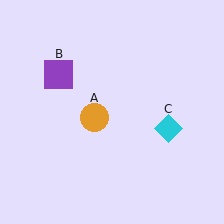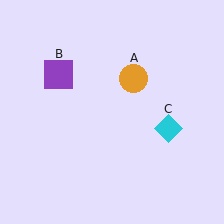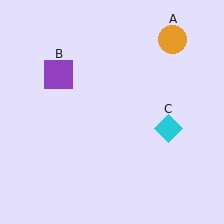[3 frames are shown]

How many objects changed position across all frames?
1 object changed position: orange circle (object A).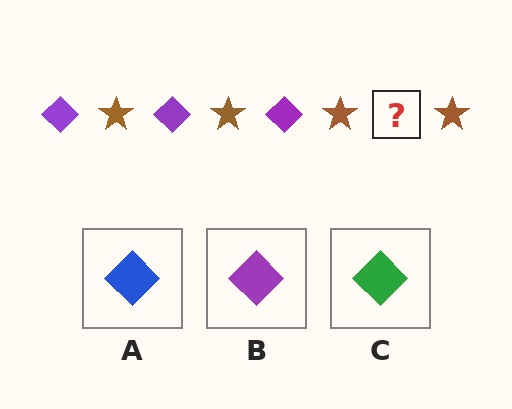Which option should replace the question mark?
Option B.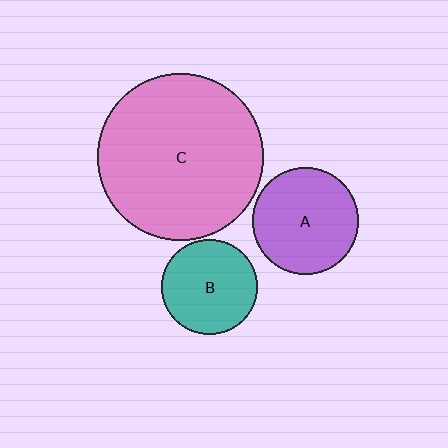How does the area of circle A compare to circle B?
Approximately 1.3 times.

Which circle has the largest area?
Circle C (pink).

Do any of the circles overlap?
No, none of the circles overlap.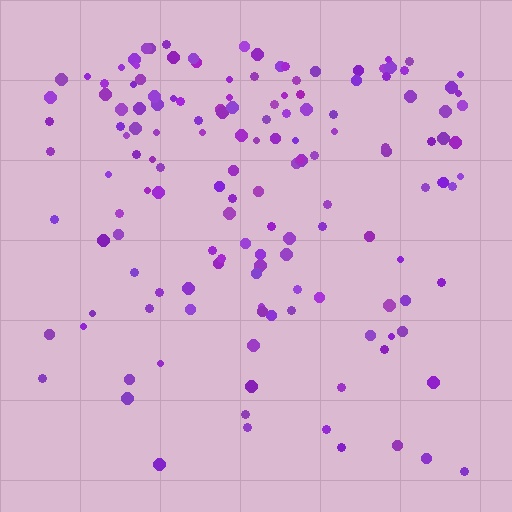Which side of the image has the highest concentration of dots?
The top.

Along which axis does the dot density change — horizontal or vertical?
Vertical.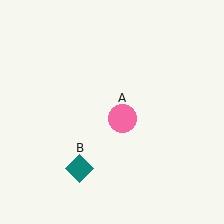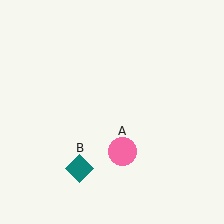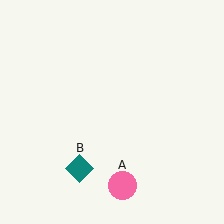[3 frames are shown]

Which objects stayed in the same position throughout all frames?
Teal diamond (object B) remained stationary.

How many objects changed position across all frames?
1 object changed position: pink circle (object A).